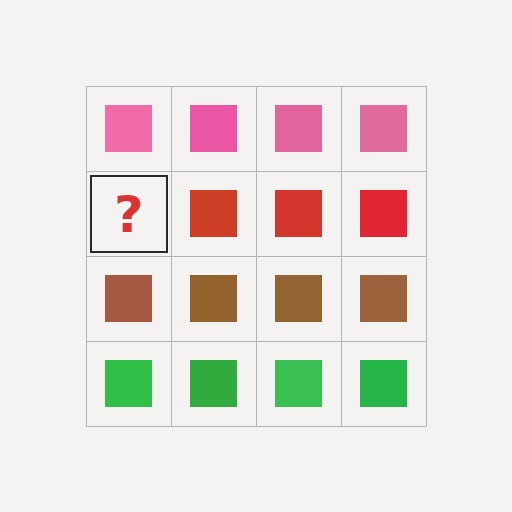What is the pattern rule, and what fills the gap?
The rule is that each row has a consistent color. The gap should be filled with a red square.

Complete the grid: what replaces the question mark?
The question mark should be replaced with a red square.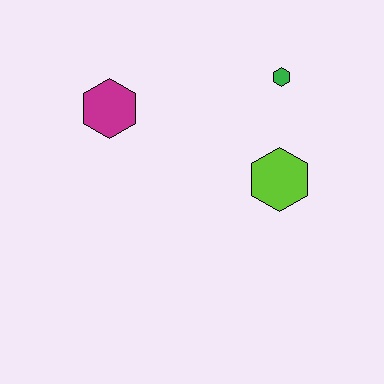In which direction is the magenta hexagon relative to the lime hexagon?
The magenta hexagon is to the left of the lime hexagon.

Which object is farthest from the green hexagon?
The magenta hexagon is farthest from the green hexagon.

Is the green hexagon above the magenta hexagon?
Yes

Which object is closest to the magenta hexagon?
The green hexagon is closest to the magenta hexagon.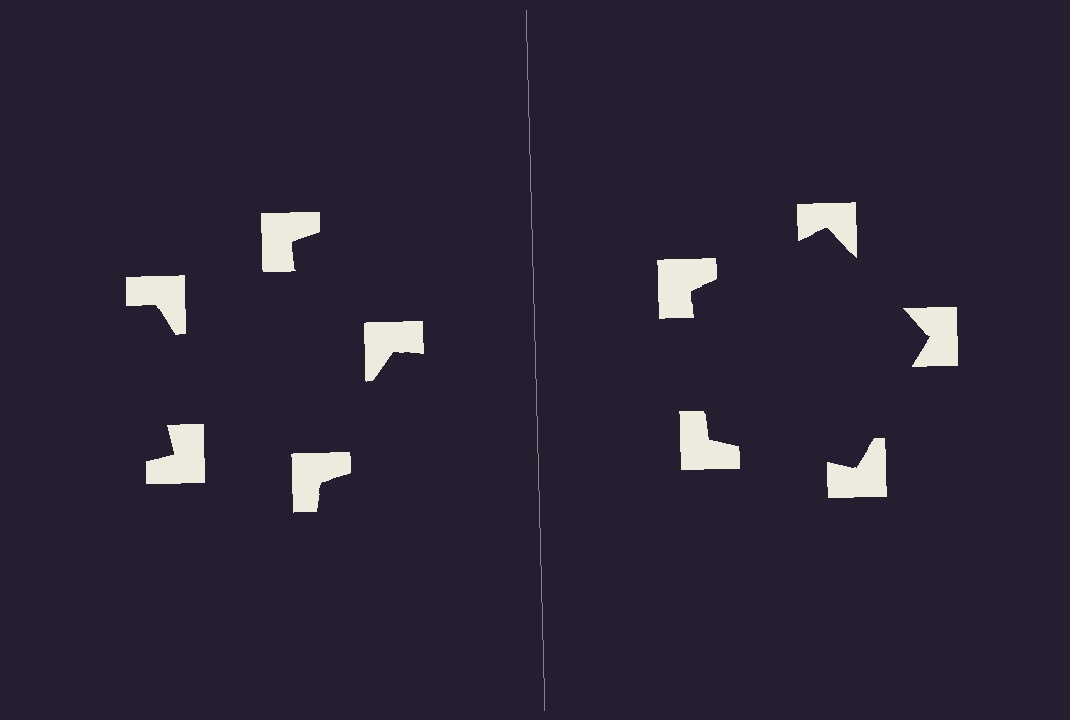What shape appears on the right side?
An illusory pentagon.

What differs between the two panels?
The notched squares are positioned identically on both sides; only the wedge orientations differ. On the right they align to a pentagon; on the left they are misaligned.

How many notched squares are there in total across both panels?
10 — 5 on each side.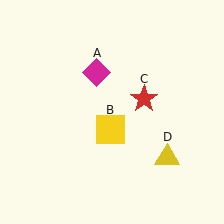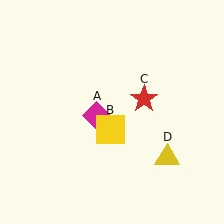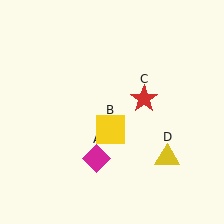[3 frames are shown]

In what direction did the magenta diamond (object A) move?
The magenta diamond (object A) moved down.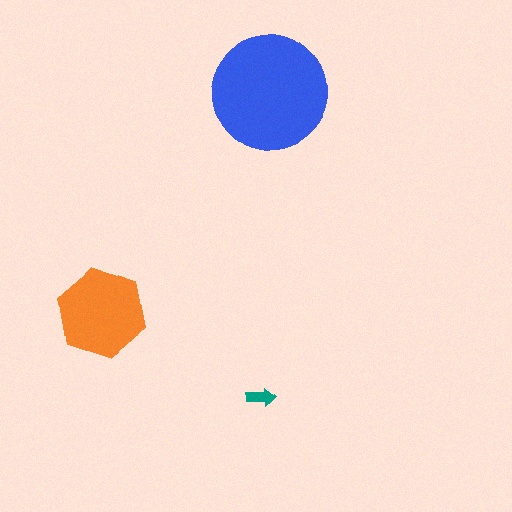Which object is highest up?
The blue circle is topmost.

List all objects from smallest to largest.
The teal arrow, the orange hexagon, the blue circle.